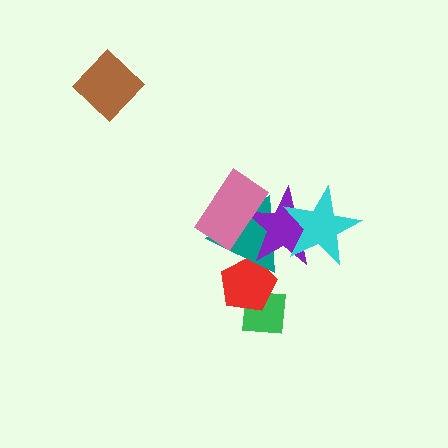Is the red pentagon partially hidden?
Yes, it is partially covered by another shape.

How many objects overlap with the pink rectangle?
2 objects overlap with the pink rectangle.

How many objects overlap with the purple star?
3 objects overlap with the purple star.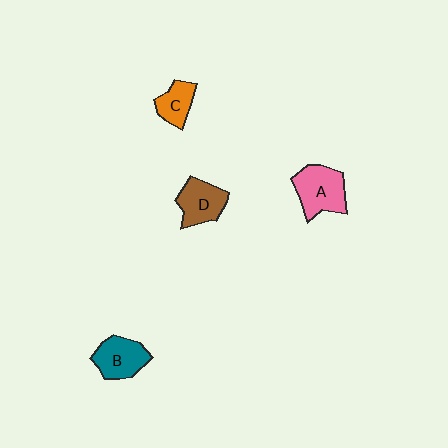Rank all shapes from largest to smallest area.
From largest to smallest: A (pink), B (teal), D (brown), C (orange).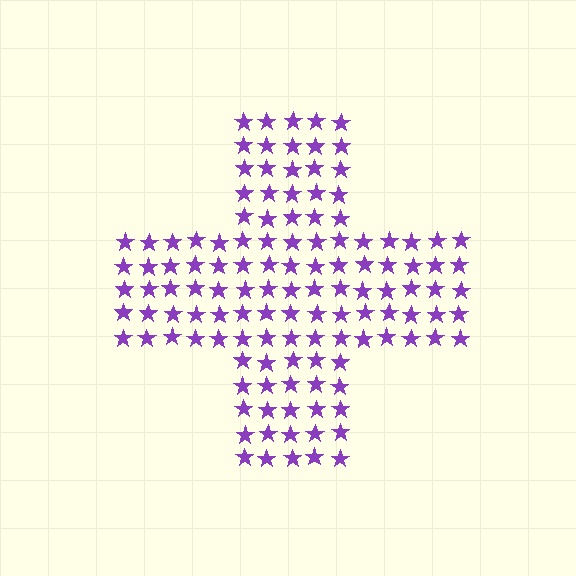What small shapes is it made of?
It is made of small stars.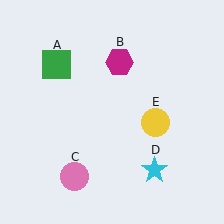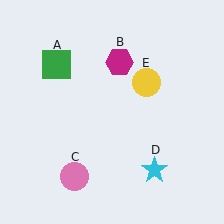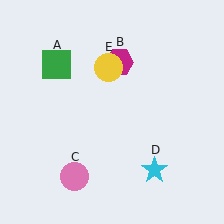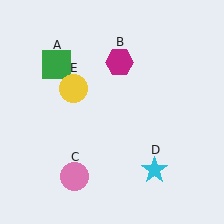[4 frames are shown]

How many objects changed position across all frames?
1 object changed position: yellow circle (object E).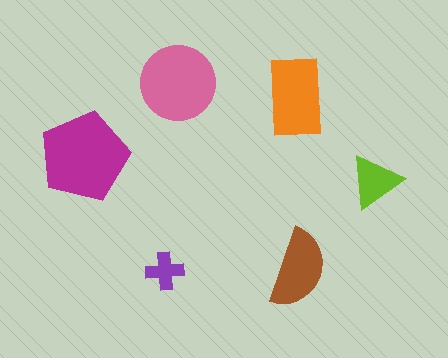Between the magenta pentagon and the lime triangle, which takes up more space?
The magenta pentagon.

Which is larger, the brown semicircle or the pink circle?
The pink circle.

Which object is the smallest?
The purple cross.